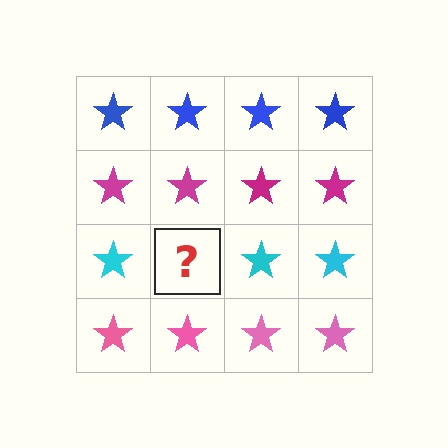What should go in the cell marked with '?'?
The missing cell should contain a cyan star.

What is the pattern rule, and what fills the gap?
The rule is that each row has a consistent color. The gap should be filled with a cyan star.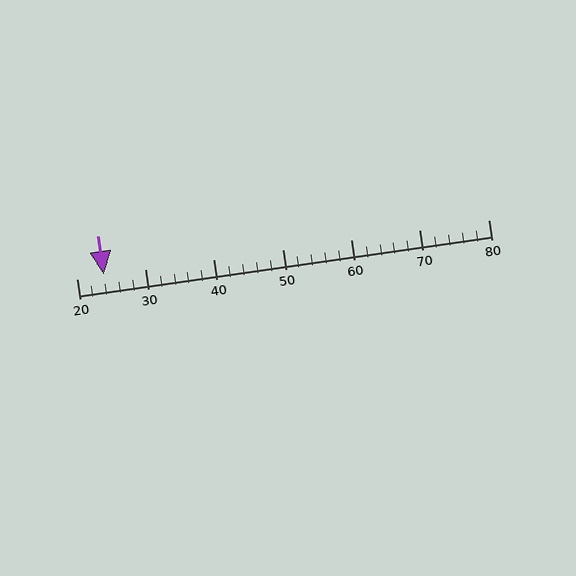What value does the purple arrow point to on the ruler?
The purple arrow points to approximately 24.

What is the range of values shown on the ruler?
The ruler shows values from 20 to 80.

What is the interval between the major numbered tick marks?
The major tick marks are spaced 10 units apart.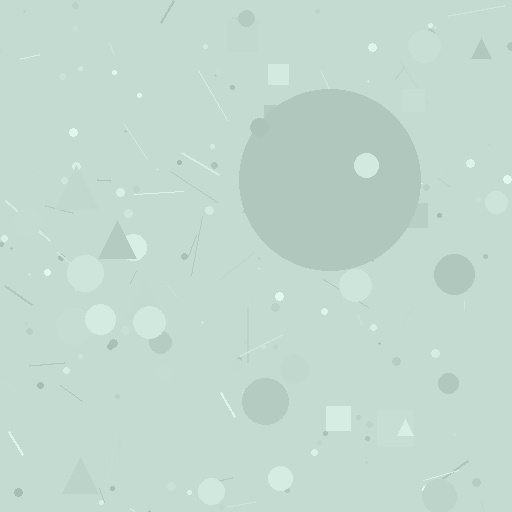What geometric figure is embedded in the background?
A circle is embedded in the background.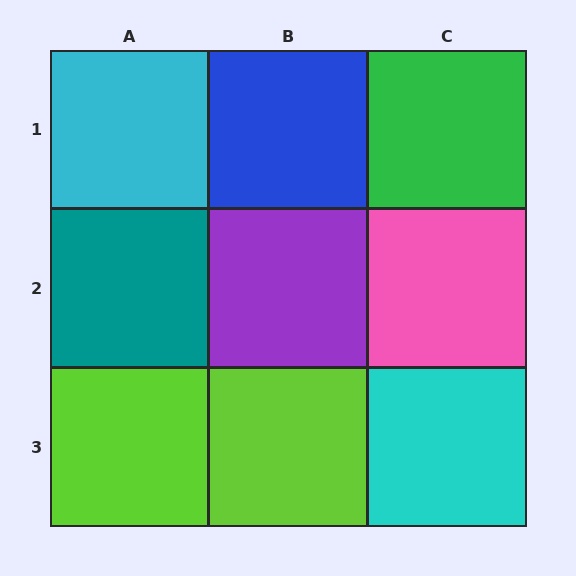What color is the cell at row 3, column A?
Lime.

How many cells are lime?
2 cells are lime.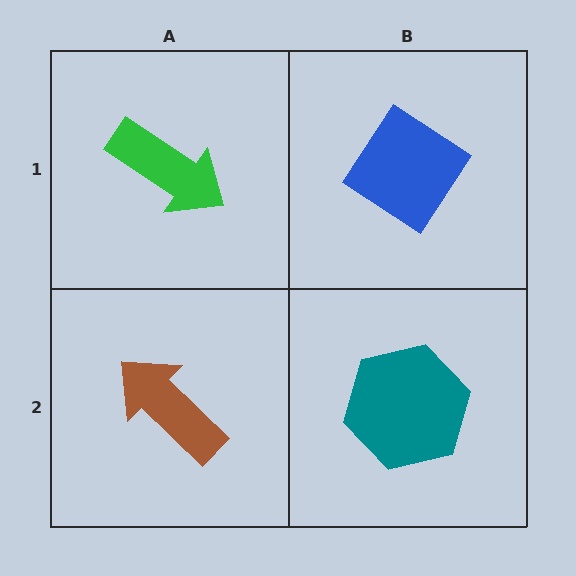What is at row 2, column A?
A brown arrow.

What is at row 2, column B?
A teal hexagon.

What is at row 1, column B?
A blue diamond.